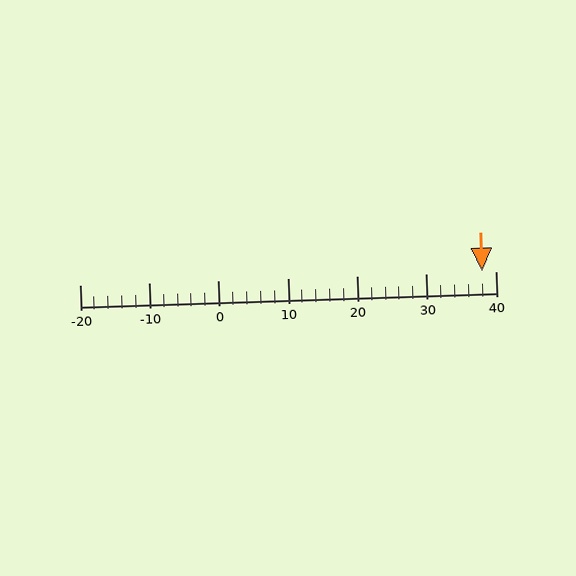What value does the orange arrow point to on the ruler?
The orange arrow points to approximately 38.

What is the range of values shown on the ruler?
The ruler shows values from -20 to 40.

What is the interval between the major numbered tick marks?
The major tick marks are spaced 10 units apart.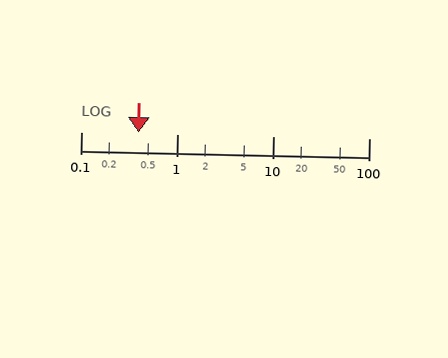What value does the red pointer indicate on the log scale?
The pointer indicates approximately 0.4.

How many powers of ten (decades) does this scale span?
The scale spans 3 decades, from 0.1 to 100.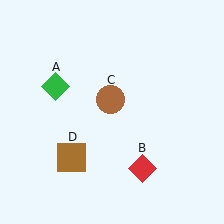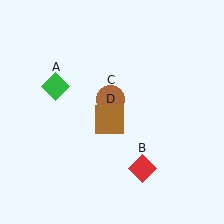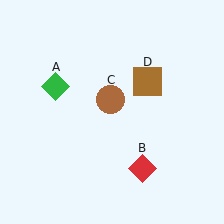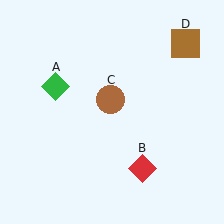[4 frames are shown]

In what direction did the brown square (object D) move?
The brown square (object D) moved up and to the right.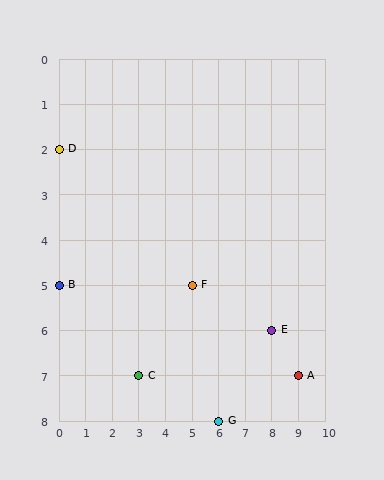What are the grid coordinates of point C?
Point C is at grid coordinates (3, 7).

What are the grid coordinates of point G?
Point G is at grid coordinates (6, 8).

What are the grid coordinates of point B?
Point B is at grid coordinates (0, 5).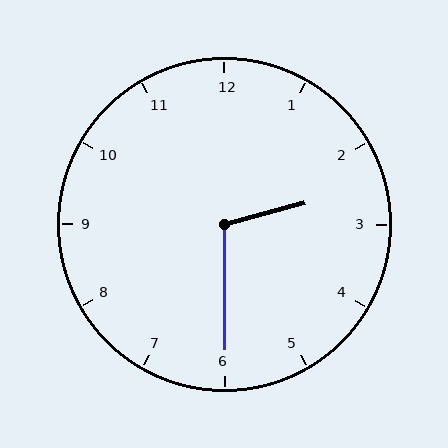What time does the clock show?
2:30.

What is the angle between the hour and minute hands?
Approximately 105 degrees.